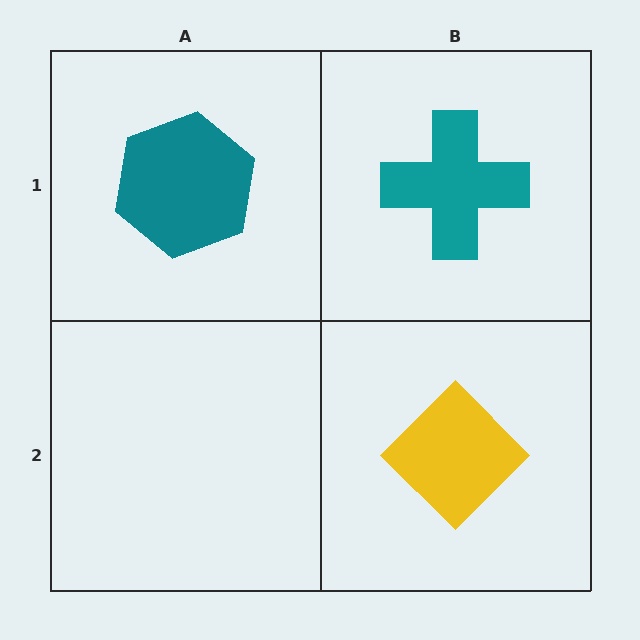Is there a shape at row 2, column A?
No, that cell is empty.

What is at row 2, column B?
A yellow diamond.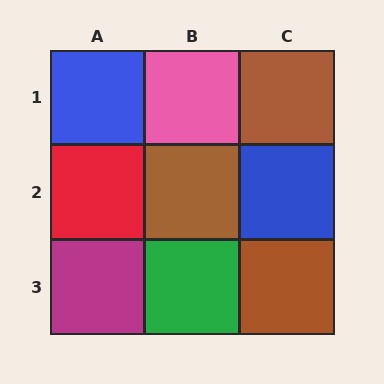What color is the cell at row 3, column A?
Magenta.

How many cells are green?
1 cell is green.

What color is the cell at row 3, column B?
Green.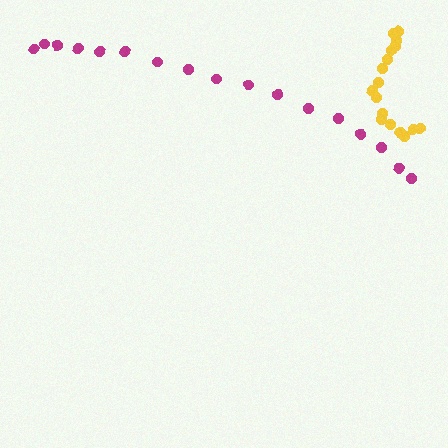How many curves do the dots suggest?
There are 2 distinct paths.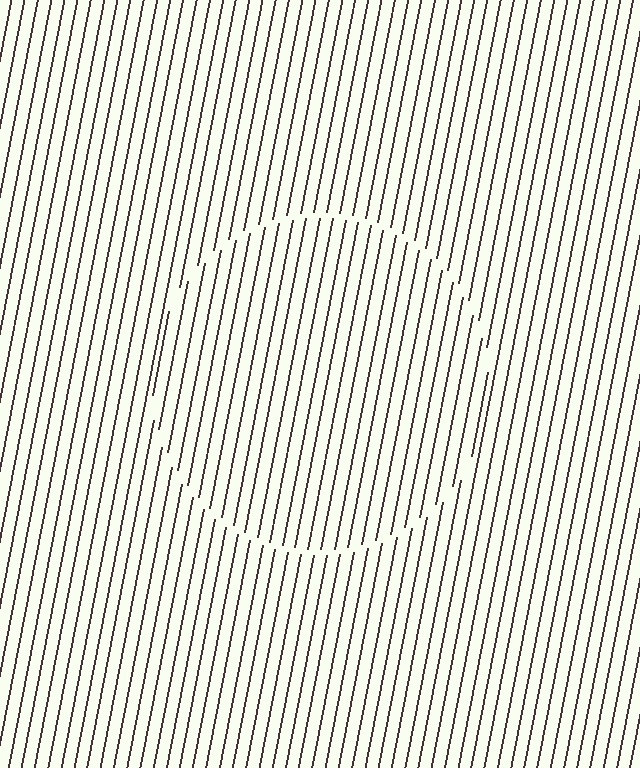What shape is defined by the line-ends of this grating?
An illusory circle. The interior of the shape contains the same grating, shifted by half a period — the contour is defined by the phase discontinuity where line-ends from the inner and outer gratings abut.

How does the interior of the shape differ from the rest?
The interior of the shape contains the same grating, shifted by half a period — the contour is defined by the phase discontinuity where line-ends from the inner and outer gratings abut.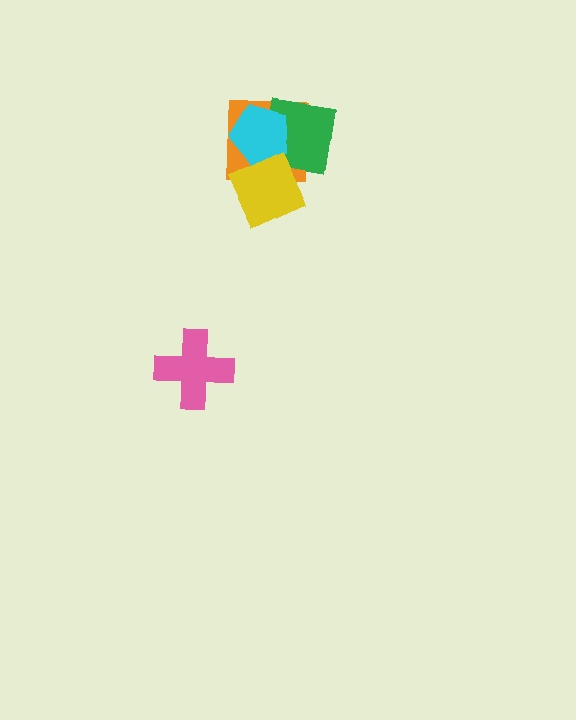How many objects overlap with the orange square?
3 objects overlap with the orange square.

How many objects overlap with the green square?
3 objects overlap with the green square.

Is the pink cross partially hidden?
No, no other shape covers it.